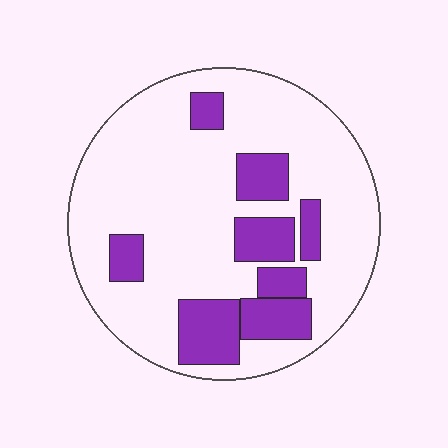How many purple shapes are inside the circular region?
8.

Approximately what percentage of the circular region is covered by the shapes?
Approximately 25%.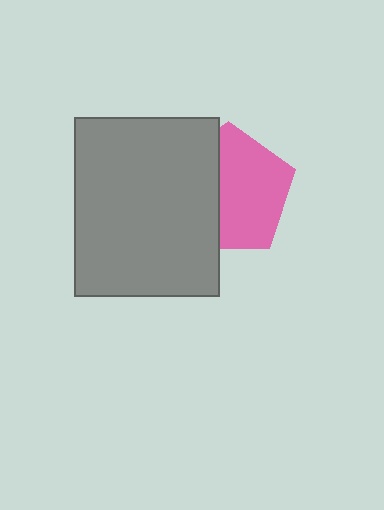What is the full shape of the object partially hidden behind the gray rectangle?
The partially hidden object is a pink pentagon.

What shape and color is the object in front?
The object in front is a gray rectangle.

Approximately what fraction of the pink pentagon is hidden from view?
Roughly 41% of the pink pentagon is hidden behind the gray rectangle.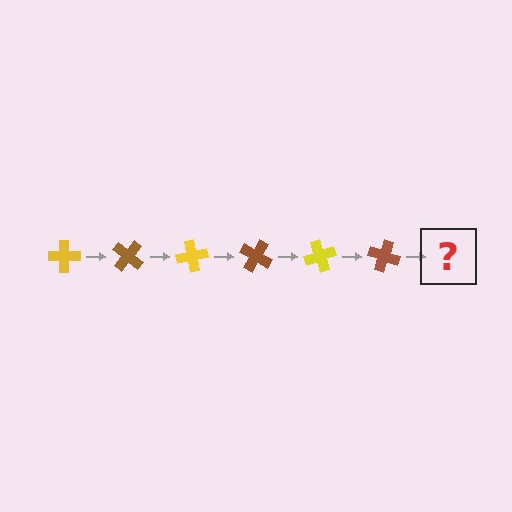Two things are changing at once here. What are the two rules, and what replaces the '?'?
The two rules are that it rotates 40 degrees each step and the color cycles through yellow and brown. The '?' should be a yellow cross, rotated 240 degrees from the start.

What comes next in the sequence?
The next element should be a yellow cross, rotated 240 degrees from the start.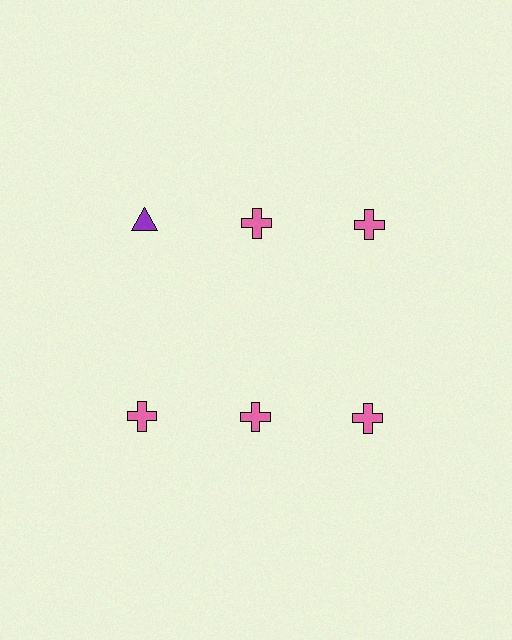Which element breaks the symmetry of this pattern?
The purple triangle in the top row, leftmost column breaks the symmetry. All other shapes are pink crosses.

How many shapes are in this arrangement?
There are 6 shapes arranged in a grid pattern.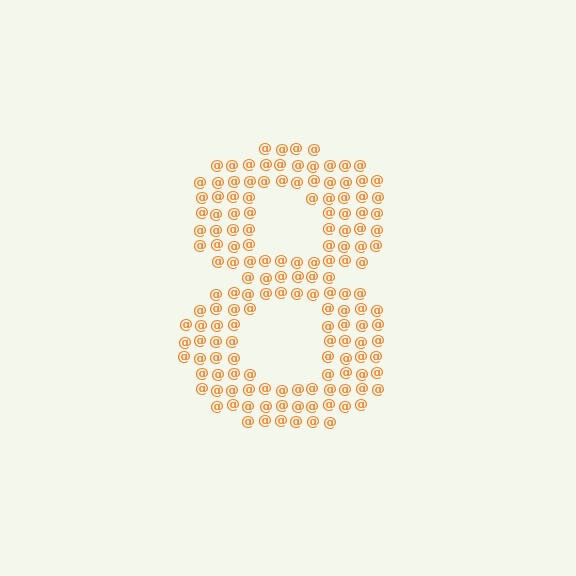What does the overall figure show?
The overall figure shows the digit 8.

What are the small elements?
The small elements are at signs.